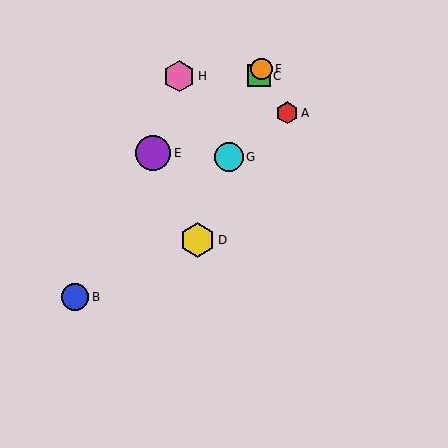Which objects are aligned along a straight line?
Objects C, D, F, G are aligned along a straight line.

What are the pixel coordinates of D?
Object D is at (198, 240).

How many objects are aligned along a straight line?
4 objects (C, D, F, G) are aligned along a straight line.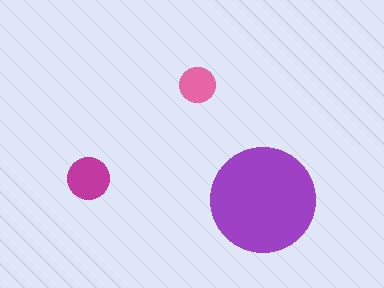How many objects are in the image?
There are 3 objects in the image.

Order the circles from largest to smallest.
the purple one, the magenta one, the pink one.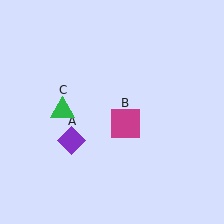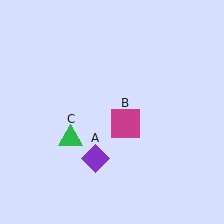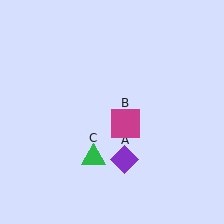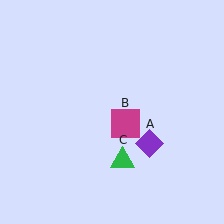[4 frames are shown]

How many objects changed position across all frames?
2 objects changed position: purple diamond (object A), green triangle (object C).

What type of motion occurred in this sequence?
The purple diamond (object A), green triangle (object C) rotated counterclockwise around the center of the scene.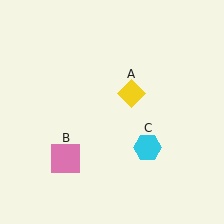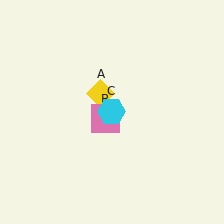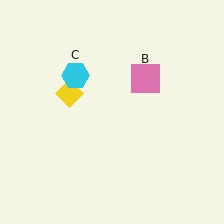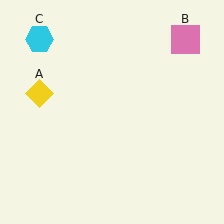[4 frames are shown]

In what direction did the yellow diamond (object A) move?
The yellow diamond (object A) moved left.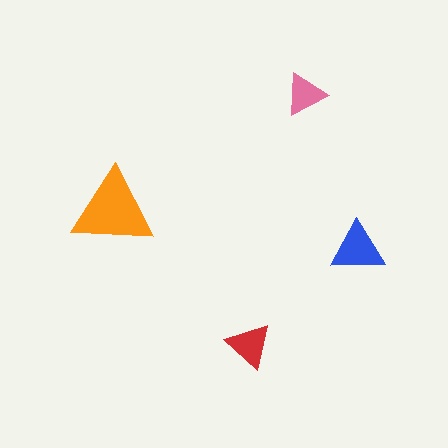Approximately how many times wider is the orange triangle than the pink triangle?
About 2 times wider.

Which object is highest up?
The pink triangle is topmost.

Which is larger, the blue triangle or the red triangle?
The blue one.